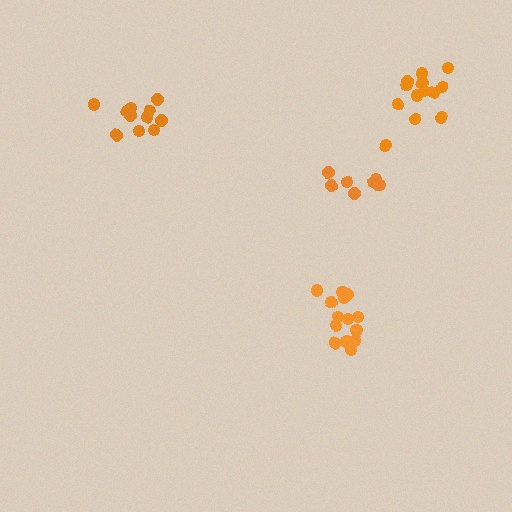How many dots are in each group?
Group 1: 11 dots, Group 2: 13 dots, Group 3: 8 dots, Group 4: 14 dots (46 total).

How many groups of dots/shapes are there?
There are 4 groups.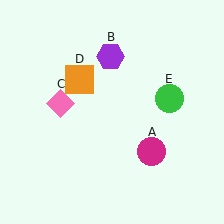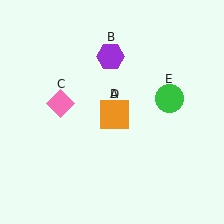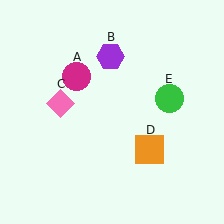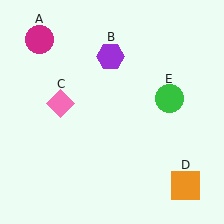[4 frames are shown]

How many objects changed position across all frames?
2 objects changed position: magenta circle (object A), orange square (object D).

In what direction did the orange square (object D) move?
The orange square (object D) moved down and to the right.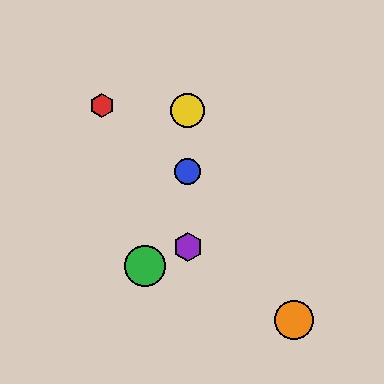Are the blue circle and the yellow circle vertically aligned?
Yes, both are at x≈188.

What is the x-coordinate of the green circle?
The green circle is at x≈145.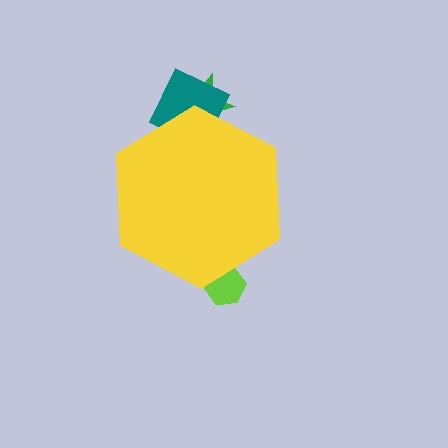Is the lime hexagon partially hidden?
Yes, the lime hexagon is partially hidden behind the yellow hexagon.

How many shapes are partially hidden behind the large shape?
3 shapes are partially hidden.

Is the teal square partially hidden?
Yes, the teal square is partially hidden behind the yellow hexagon.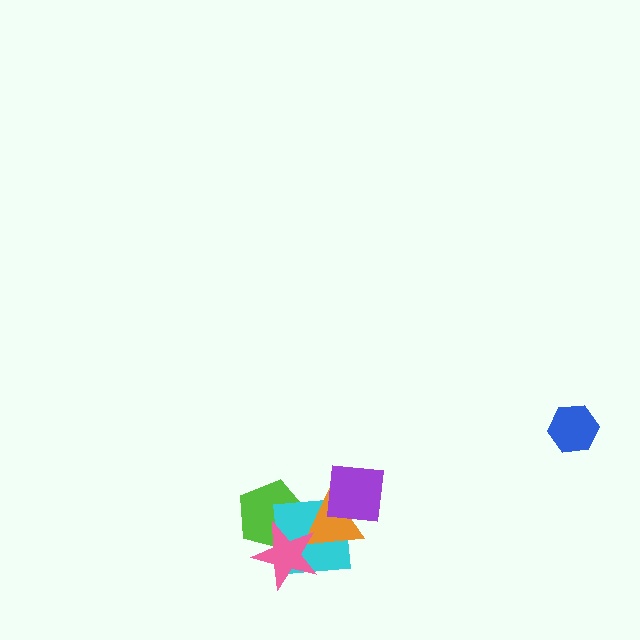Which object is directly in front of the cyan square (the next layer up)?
The orange triangle is directly in front of the cyan square.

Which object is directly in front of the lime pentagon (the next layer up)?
The cyan square is directly in front of the lime pentagon.